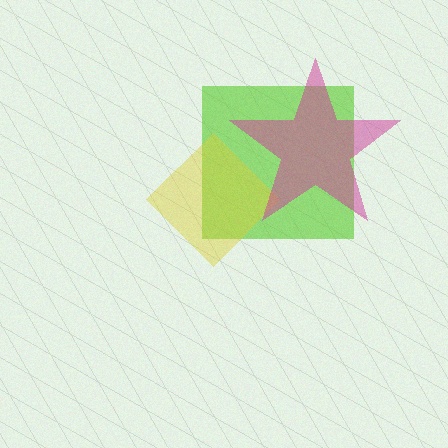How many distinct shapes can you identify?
There are 3 distinct shapes: a lime square, a yellow diamond, a magenta star.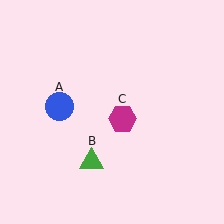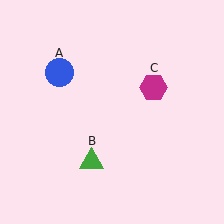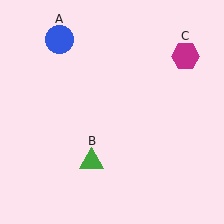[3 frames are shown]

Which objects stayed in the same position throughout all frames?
Green triangle (object B) remained stationary.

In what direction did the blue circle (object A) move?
The blue circle (object A) moved up.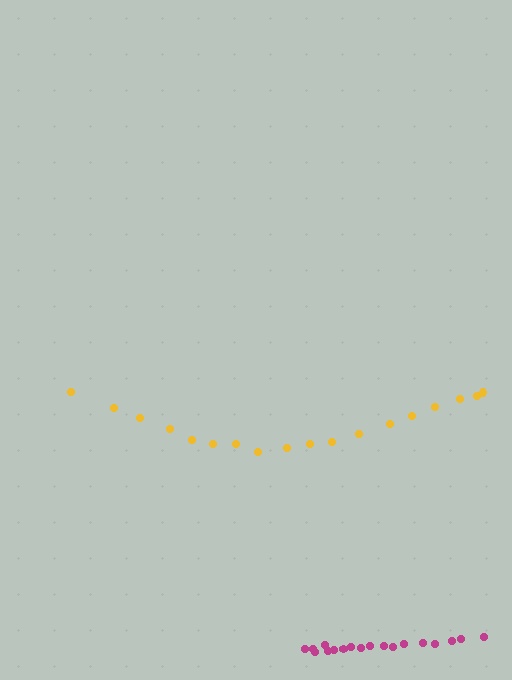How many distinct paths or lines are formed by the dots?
There are 2 distinct paths.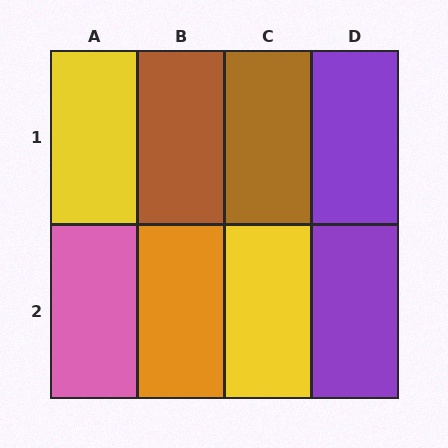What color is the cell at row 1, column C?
Brown.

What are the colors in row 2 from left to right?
Pink, orange, yellow, purple.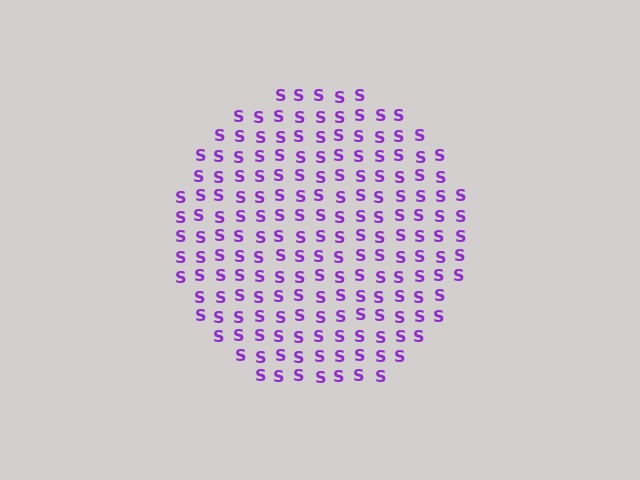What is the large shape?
The large shape is a circle.